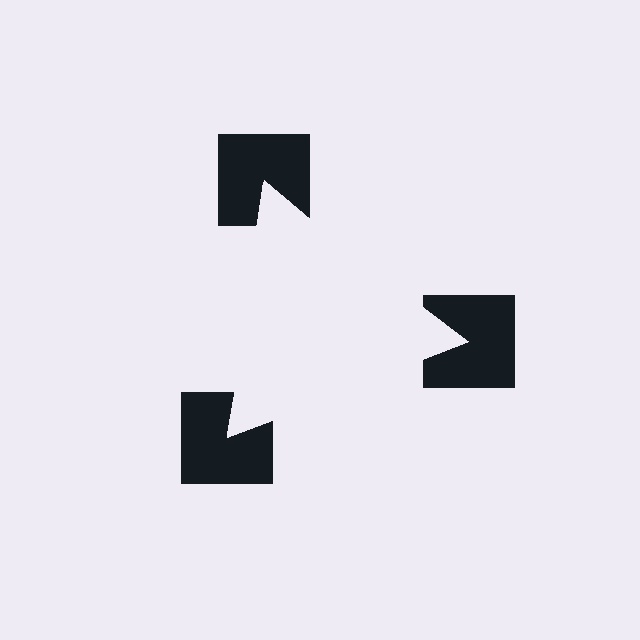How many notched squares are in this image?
There are 3 — one at each vertex of the illusory triangle.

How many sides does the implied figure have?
3 sides.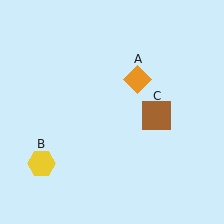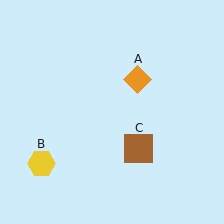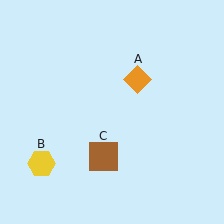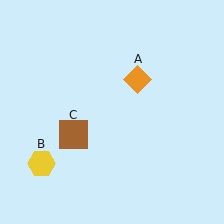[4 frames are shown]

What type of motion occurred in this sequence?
The brown square (object C) rotated clockwise around the center of the scene.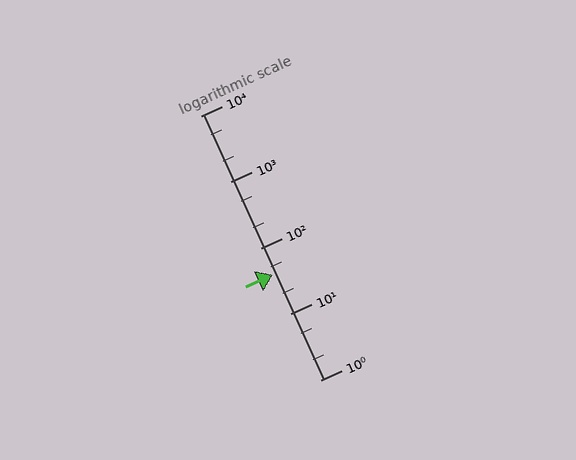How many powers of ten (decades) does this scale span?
The scale spans 4 decades, from 1 to 10000.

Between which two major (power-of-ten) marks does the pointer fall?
The pointer is between 10 and 100.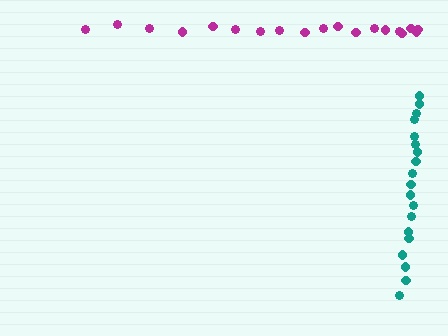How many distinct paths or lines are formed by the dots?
There are 2 distinct paths.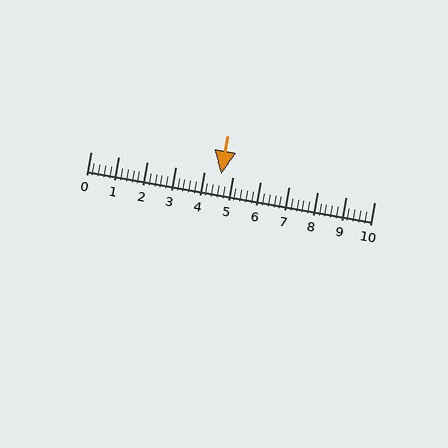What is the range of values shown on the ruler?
The ruler shows values from 0 to 10.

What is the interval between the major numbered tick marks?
The major tick marks are spaced 1 units apart.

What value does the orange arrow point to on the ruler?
The orange arrow points to approximately 4.6.